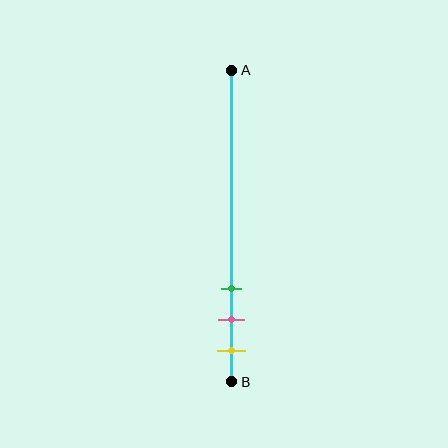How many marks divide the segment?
There are 3 marks dividing the segment.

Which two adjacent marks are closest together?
The pink and yellow marks are the closest adjacent pair.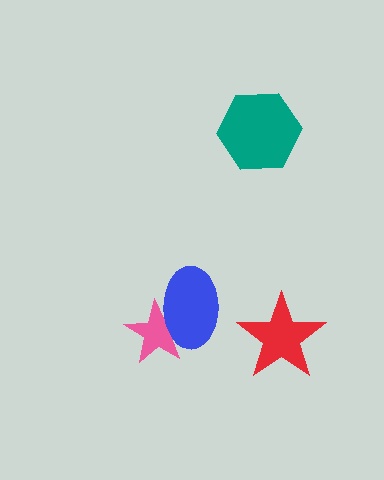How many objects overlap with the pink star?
1 object overlaps with the pink star.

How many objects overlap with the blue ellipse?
1 object overlaps with the blue ellipse.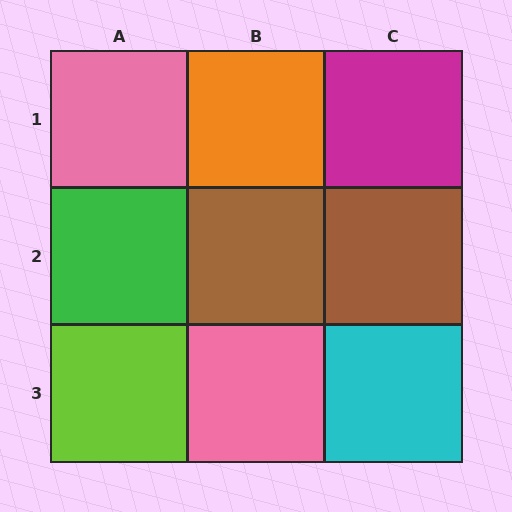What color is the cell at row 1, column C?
Magenta.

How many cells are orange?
1 cell is orange.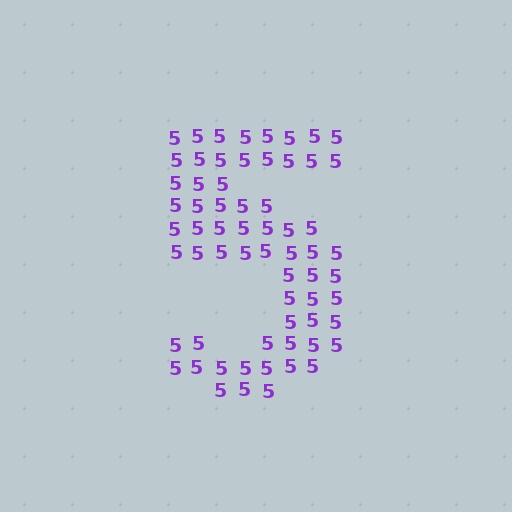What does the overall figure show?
The overall figure shows the digit 5.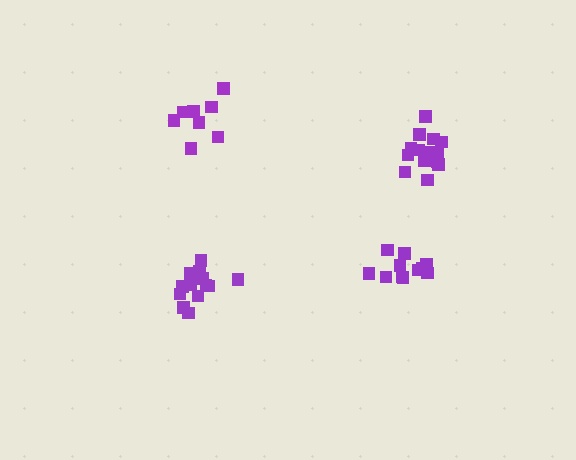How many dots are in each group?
Group 1: 13 dots, Group 2: 14 dots, Group 3: 11 dots, Group 4: 8 dots (46 total).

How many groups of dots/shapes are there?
There are 4 groups.